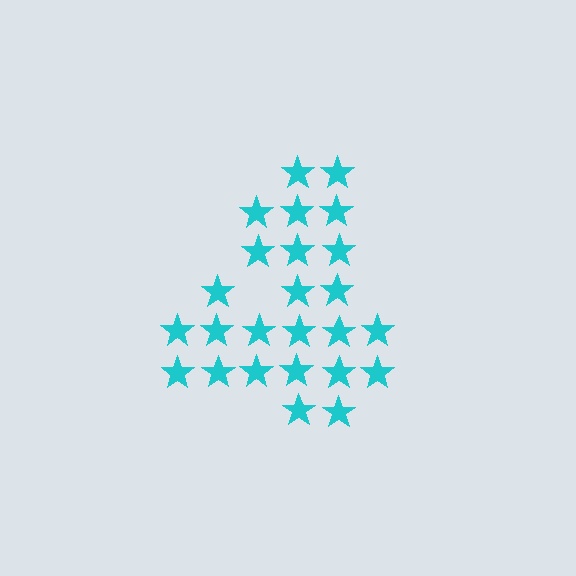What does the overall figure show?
The overall figure shows the digit 4.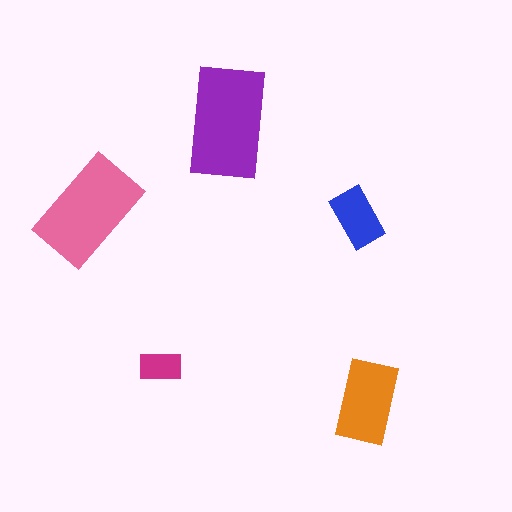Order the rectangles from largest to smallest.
the purple one, the pink one, the orange one, the blue one, the magenta one.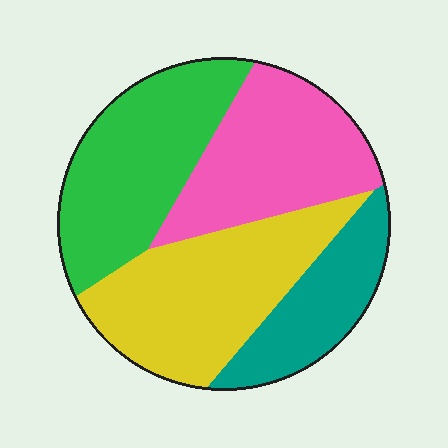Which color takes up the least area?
Teal, at roughly 15%.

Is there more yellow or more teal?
Yellow.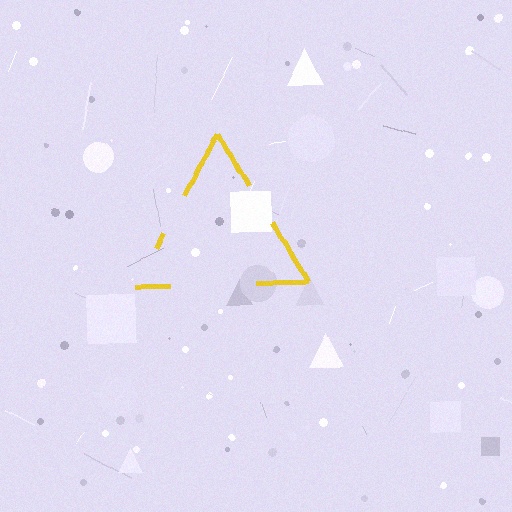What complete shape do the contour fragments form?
The contour fragments form a triangle.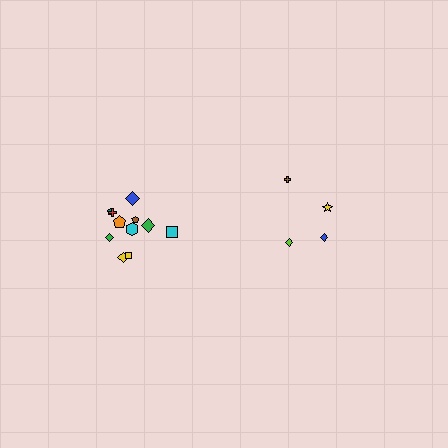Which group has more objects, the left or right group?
The left group.